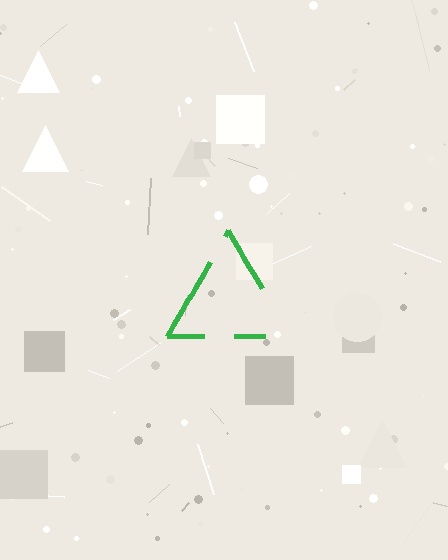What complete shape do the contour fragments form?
The contour fragments form a triangle.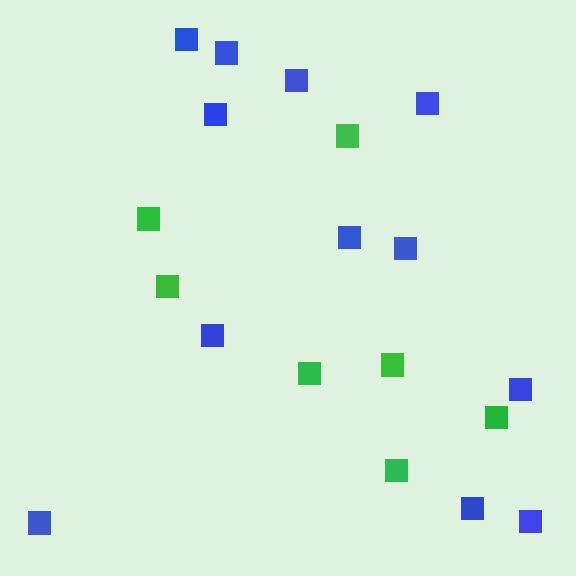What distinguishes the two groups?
There are 2 groups: one group of green squares (7) and one group of blue squares (12).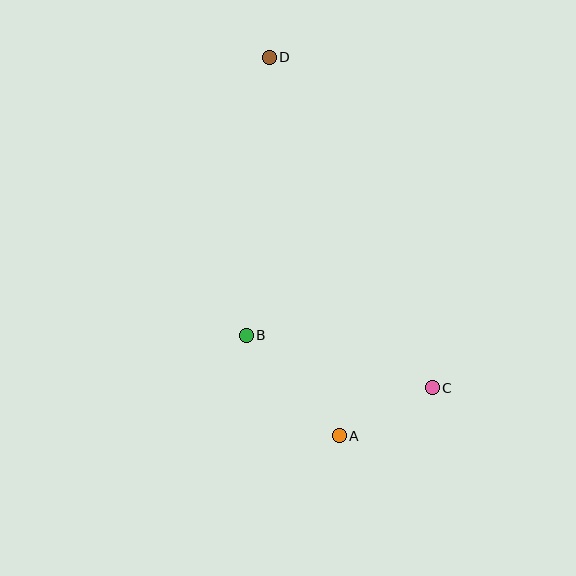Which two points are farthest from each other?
Points A and D are farthest from each other.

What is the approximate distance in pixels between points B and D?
The distance between B and D is approximately 279 pixels.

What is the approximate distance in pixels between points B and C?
The distance between B and C is approximately 193 pixels.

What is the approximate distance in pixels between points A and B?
The distance between A and B is approximately 137 pixels.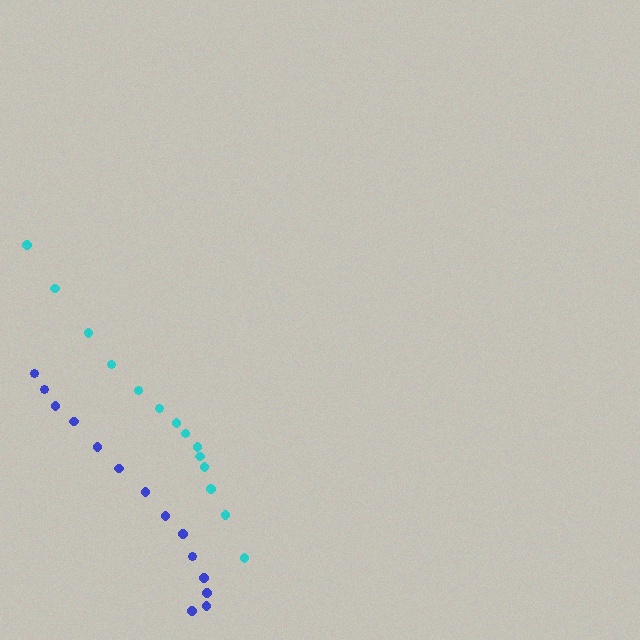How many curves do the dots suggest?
There are 2 distinct paths.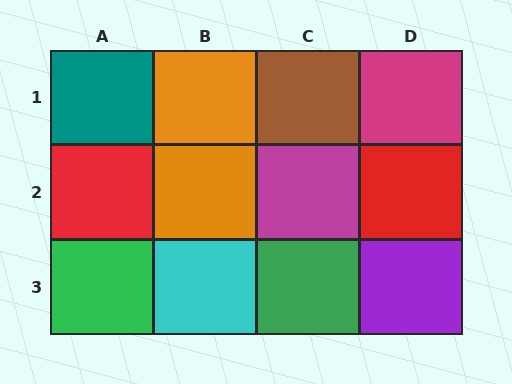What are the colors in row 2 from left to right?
Red, orange, magenta, red.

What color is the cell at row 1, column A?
Teal.